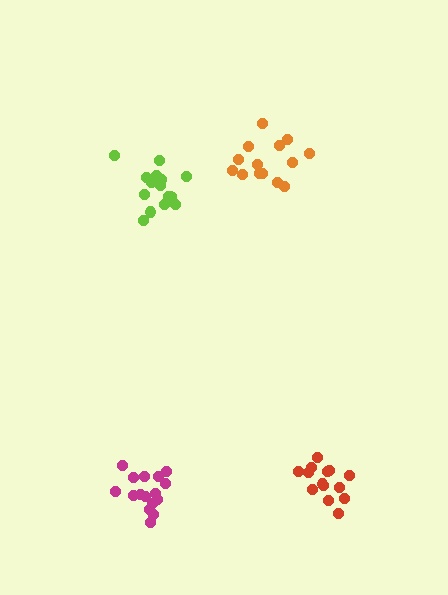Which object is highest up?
The orange cluster is topmost.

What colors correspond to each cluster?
The clusters are colored: magenta, orange, red, lime.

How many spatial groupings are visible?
There are 4 spatial groupings.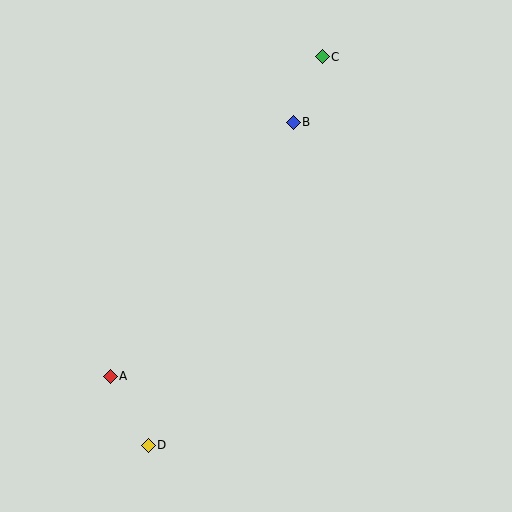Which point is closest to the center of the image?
Point B at (293, 122) is closest to the center.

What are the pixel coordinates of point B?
Point B is at (293, 122).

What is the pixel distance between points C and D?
The distance between C and D is 425 pixels.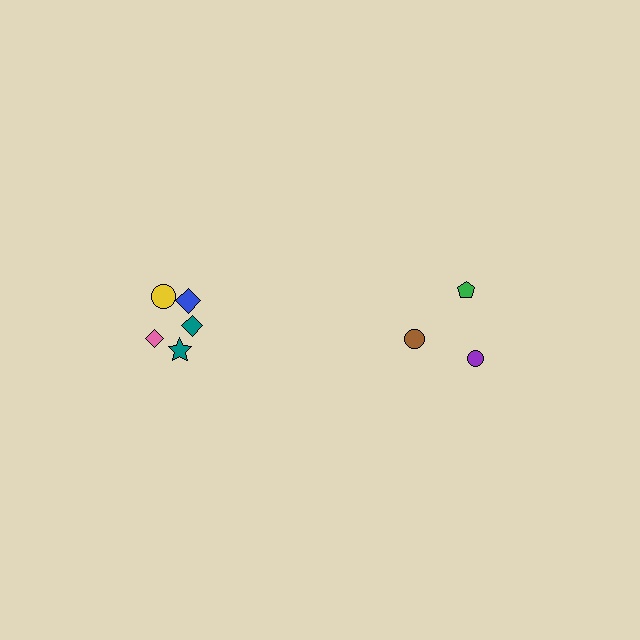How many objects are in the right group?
There are 3 objects.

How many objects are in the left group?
There are 5 objects.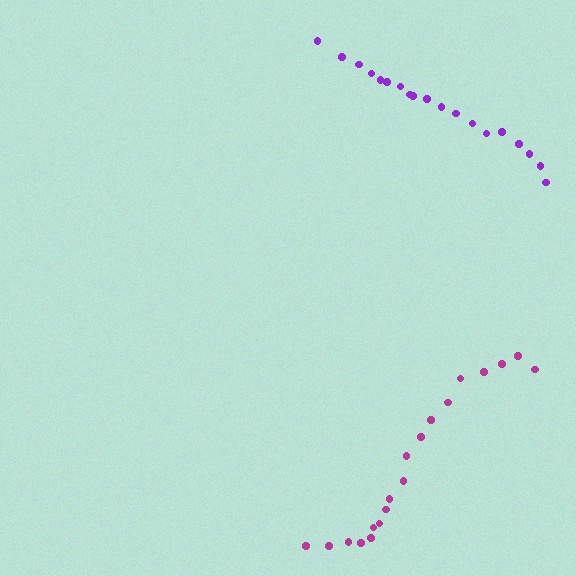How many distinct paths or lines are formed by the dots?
There are 2 distinct paths.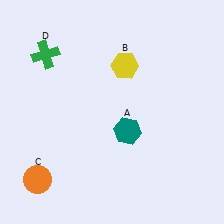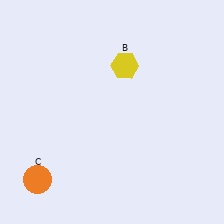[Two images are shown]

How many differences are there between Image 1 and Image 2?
There are 2 differences between the two images.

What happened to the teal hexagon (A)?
The teal hexagon (A) was removed in Image 2. It was in the bottom-right area of Image 1.